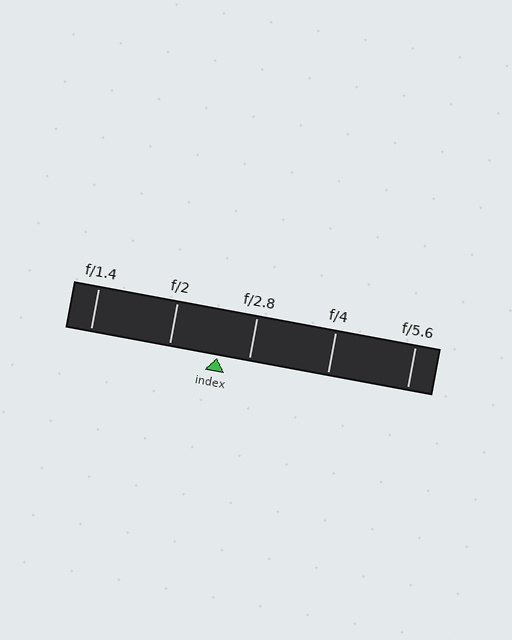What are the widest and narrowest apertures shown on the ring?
The widest aperture shown is f/1.4 and the narrowest is f/5.6.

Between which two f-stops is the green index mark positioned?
The index mark is between f/2 and f/2.8.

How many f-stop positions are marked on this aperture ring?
There are 5 f-stop positions marked.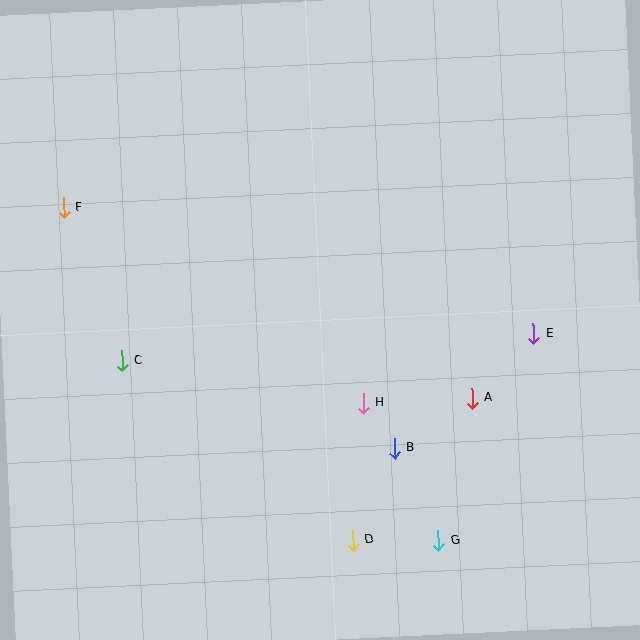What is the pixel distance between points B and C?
The distance between B and C is 286 pixels.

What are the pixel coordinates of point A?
Point A is at (472, 398).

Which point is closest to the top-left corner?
Point F is closest to the top-left corner.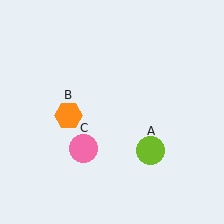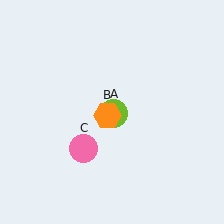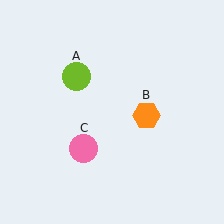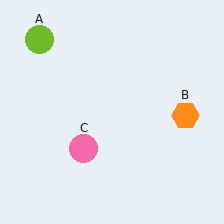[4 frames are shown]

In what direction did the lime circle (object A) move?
The lime circle (object A) moved up and to the left.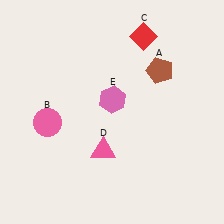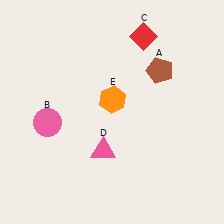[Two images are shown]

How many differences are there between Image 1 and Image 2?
There is 1 difference between the two images.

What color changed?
The hexagon (E) changed from pink in Image 1 to orange in Image 2.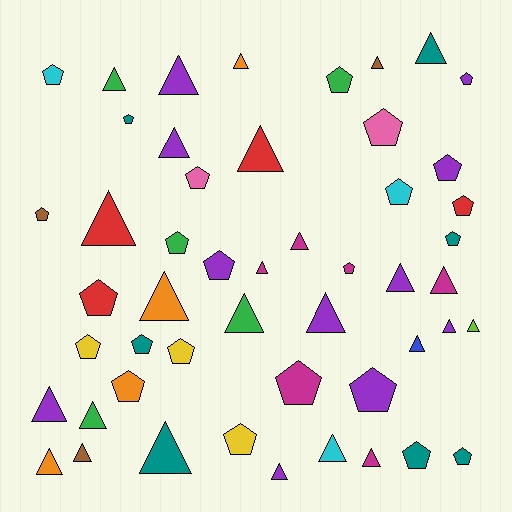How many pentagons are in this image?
There are 24 pentagons.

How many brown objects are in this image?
There are 3 brown objects.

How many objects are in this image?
There are 50 objects.